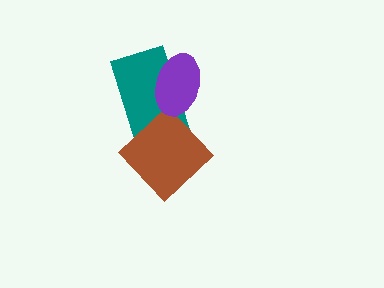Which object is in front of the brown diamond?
The purple ellipse is in front of the brown diamond.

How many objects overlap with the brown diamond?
2 objects overlap with the brown diamond.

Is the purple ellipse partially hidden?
No, no other shape covers it.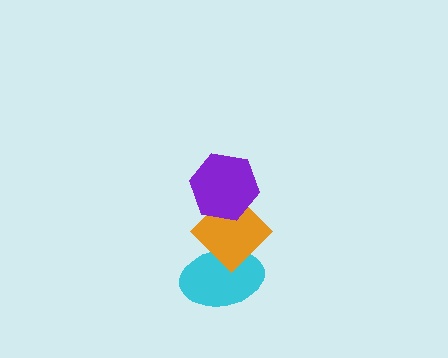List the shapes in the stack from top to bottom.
From top to bottom: the purple hexagon, the orange diamond, the cyan ellipse.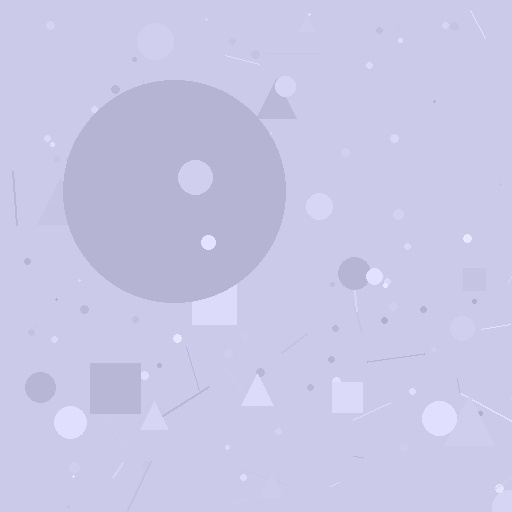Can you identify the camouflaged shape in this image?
The camouflaged shape is a circle.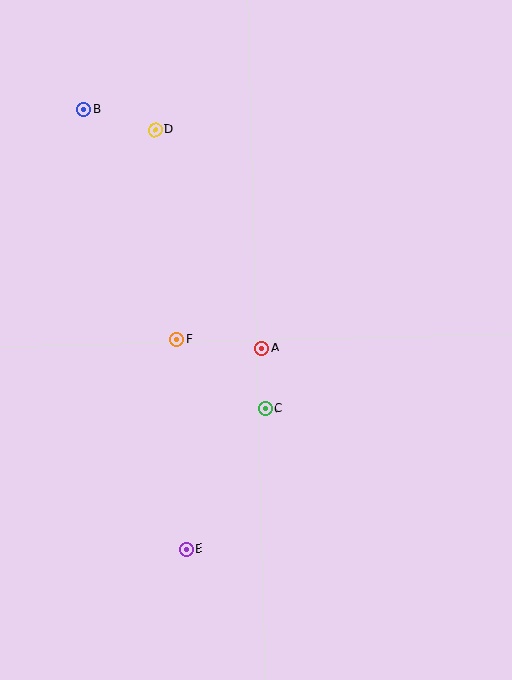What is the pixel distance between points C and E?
The distance between C and E is 161 pixels.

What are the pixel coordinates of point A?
Point A is at (262, 348).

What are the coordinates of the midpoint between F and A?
The midpoint between F and A is at (219, 344).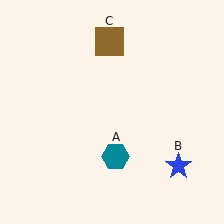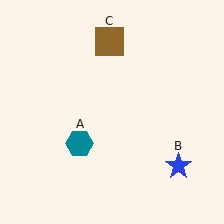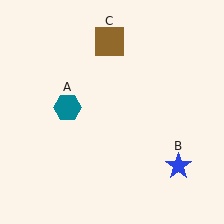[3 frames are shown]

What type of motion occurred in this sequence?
The teal hexagon (object A) rotated clockwise around the center of the scene.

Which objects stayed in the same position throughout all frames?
Blue star (object B) and brown square (object C) remained stationary.